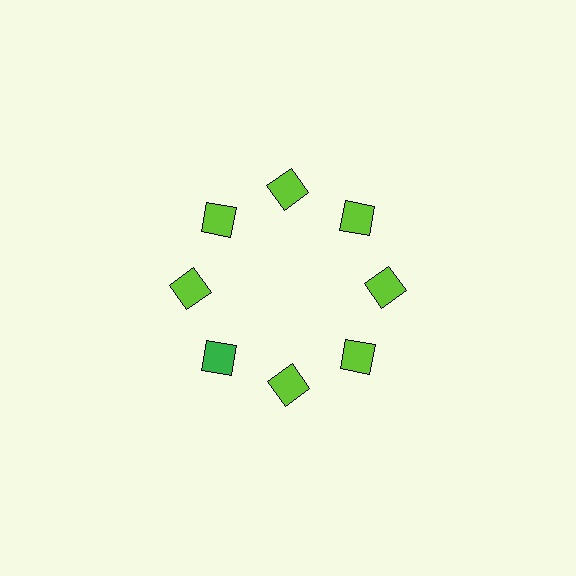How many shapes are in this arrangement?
There are 8 shapes arranged in a ring pattern.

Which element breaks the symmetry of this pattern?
The green square at roughly the 8 o'clock position breaks the symmetry. All other shapes are lime squares.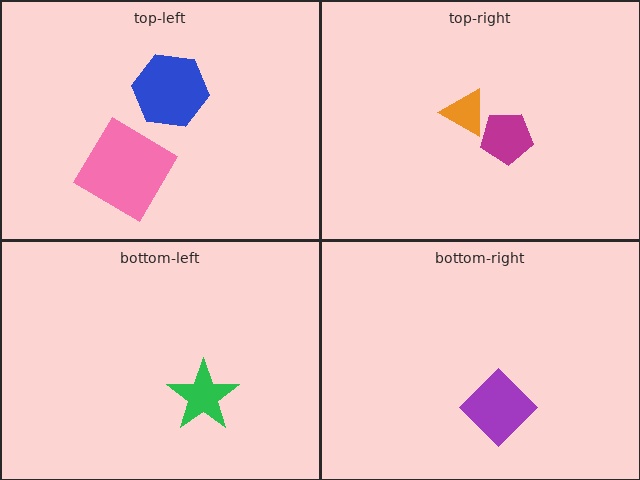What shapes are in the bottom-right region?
The purple diamond.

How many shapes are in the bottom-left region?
1.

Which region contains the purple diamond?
The bottom-right region.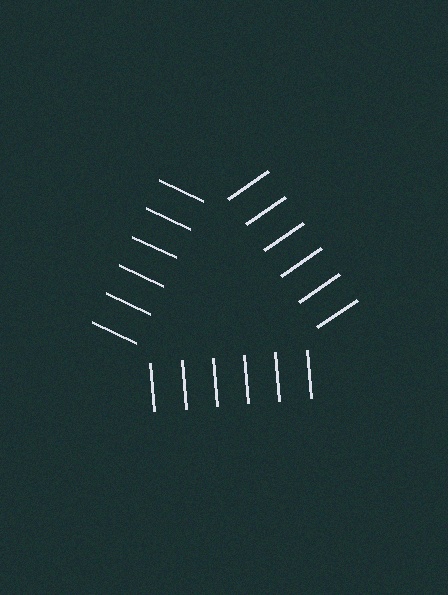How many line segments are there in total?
18 — 6 along each of the 3 edges.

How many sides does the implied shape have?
3 sides — the line-ends trace a triangle.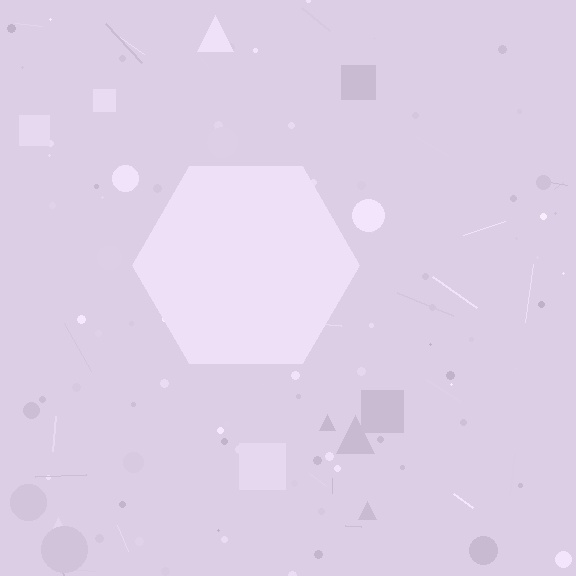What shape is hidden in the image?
A hexagon is hidden in the image.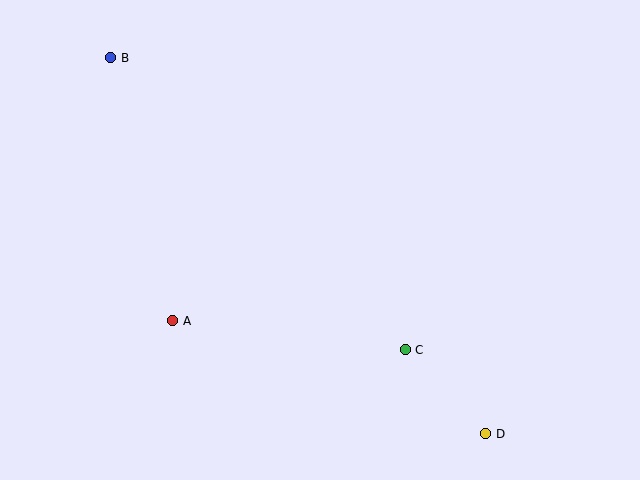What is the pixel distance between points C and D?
The distance between C and D is 116 pixels.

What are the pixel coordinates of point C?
Point C is at (405, 350).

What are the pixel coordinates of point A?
Point A is at (173, 321).